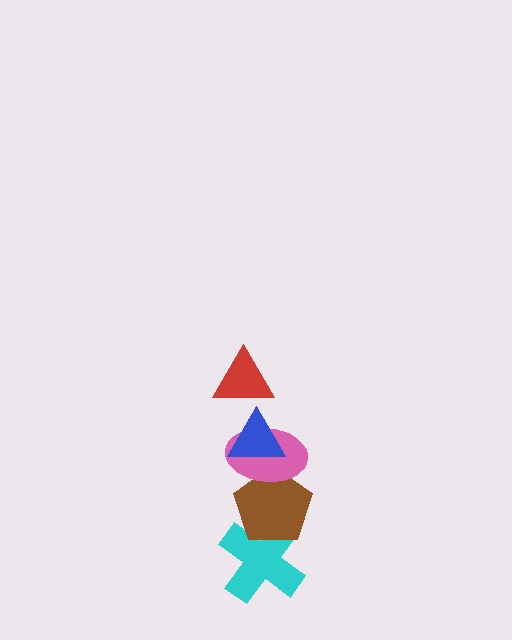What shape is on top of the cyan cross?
The brown pentagon is on top of the cyan cross.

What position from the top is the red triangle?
The red triangle is 1st from the top.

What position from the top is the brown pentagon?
The brown pentagon is 4th from the top.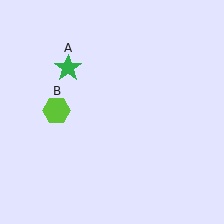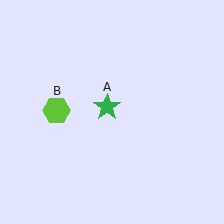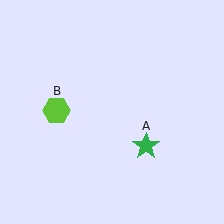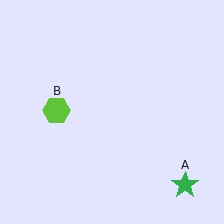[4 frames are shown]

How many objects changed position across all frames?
1 object changed position: green star (object A).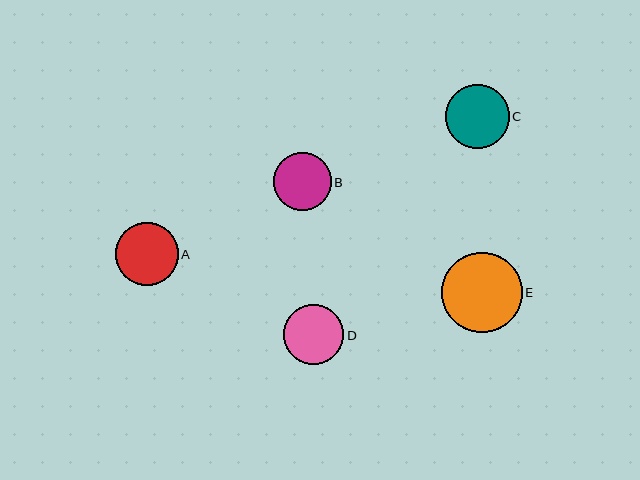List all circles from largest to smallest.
From largest to smallest: E, C, A, D, B.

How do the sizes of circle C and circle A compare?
Circle C and circle A are approximately the same size.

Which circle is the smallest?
Circle B is the smallest with a size of approximately 58 pixels.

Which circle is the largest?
Circle E is the largest with a size of approximately 80 pixels.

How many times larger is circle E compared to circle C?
Circle E is approximately 1.2 times the size of circle C.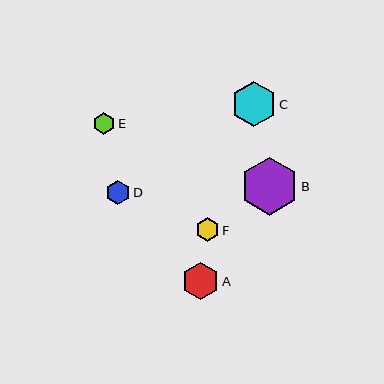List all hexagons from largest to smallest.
From largest to smallest: B, C, A, D, F, E.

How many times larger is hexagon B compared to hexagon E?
Hexagon B is approximately 2.7 times the size of hexagon E.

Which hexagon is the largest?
Hexagon B is the largest with a size of approximately 58 pixels.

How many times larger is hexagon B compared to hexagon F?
Hexagon B is approximately 2.5 times the size of hexagon F.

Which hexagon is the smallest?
Hexagon E is the smallest with a size of approximately 21 pixels.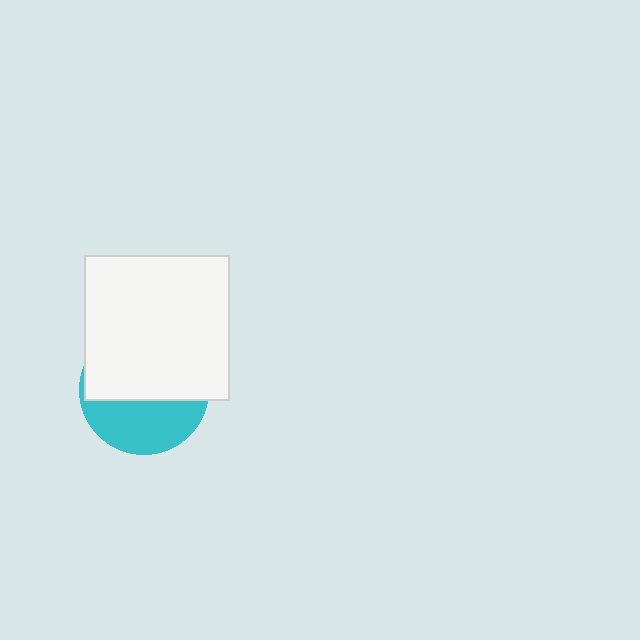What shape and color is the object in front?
The object in front is a white square.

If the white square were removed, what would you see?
You would see the complete cyan circle.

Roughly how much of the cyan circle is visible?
A small part of it is visible (roughly 40%).